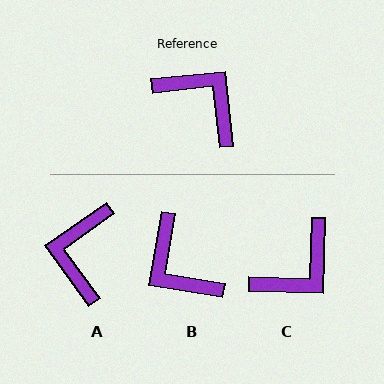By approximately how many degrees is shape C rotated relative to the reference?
Approximately 97 degrees clockwise.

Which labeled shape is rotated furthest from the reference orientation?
B, about 165 degrees away.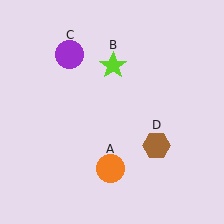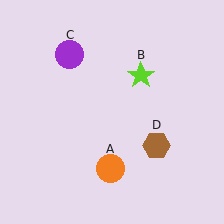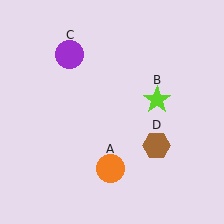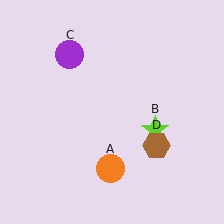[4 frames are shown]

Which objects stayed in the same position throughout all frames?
Orange circle (object A) and purple circle (object C) and brown hexagon (object D) remained stationary.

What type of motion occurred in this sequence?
The lime star (object B) rotated clockwise around the center of the scene.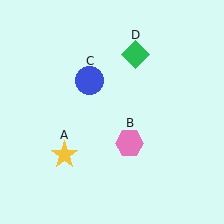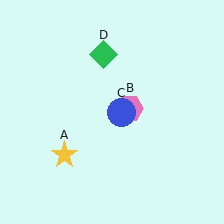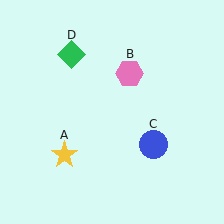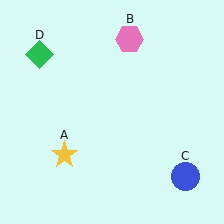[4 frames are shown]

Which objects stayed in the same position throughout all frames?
Yellow star (object A) remained stationary.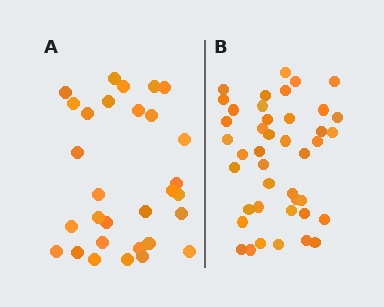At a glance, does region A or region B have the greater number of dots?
Region B (the right region) has more dots.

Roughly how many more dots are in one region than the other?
Region B has roughly 12 or so more dots than region A.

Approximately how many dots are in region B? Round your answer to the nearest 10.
About 40 dots. (The exact count is 42, which rounds to 40.)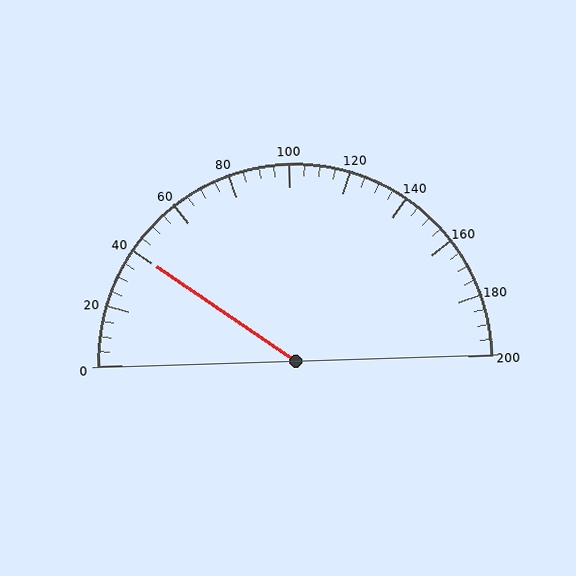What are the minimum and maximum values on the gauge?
The gauge ranges from 0 to 200.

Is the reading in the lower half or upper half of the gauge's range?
The reading is in the lower half of the range (0 to 200).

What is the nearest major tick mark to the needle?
The nearest major tick mark is 40.